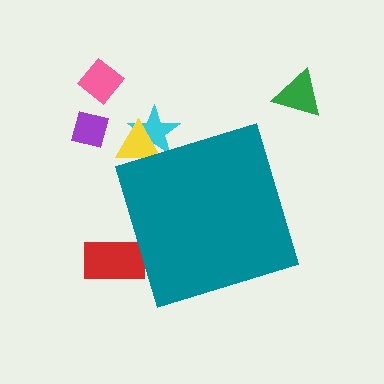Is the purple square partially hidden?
No, the purple square is fully visible.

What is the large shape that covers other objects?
A teal diamond.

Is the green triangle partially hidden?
No, the green triangle is fully visible.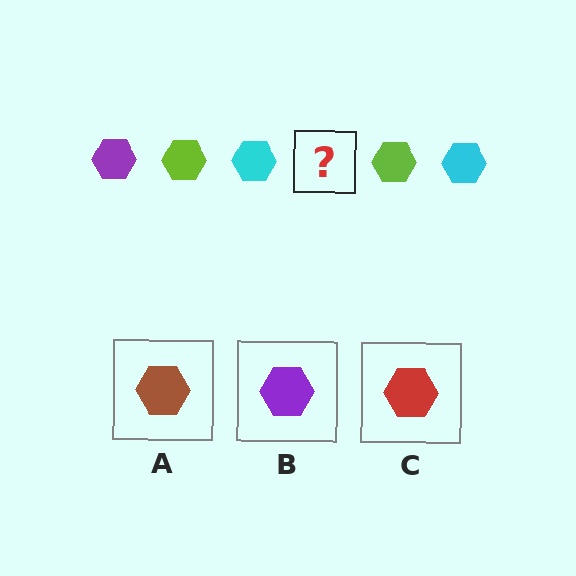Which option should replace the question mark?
Option B.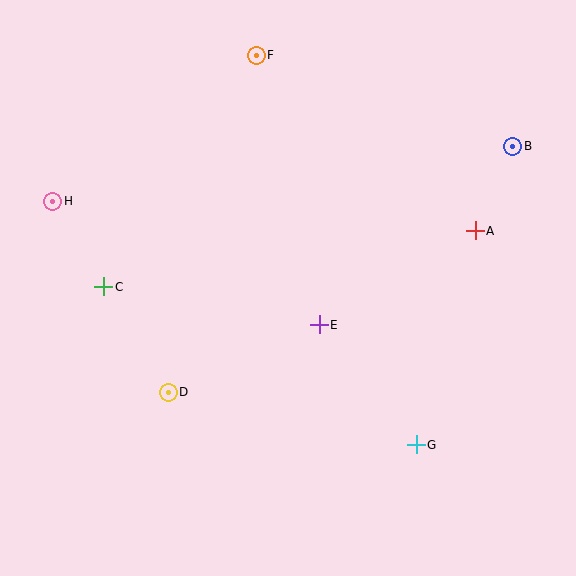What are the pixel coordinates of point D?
Point D is at (168, 392).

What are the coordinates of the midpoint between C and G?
The midpoint between C and G is at (260, 366).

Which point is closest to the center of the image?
Point E at (319, 325) is closest to the center.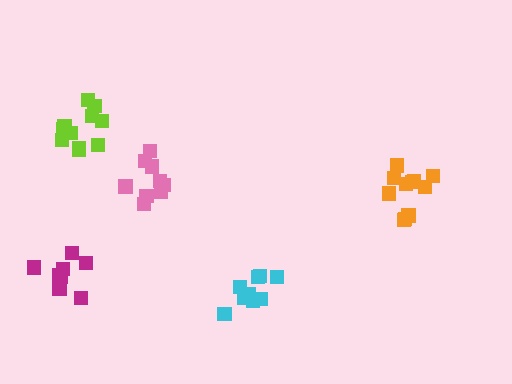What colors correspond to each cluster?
The clusters are colored: orange, pink, lime, cyan, magenta.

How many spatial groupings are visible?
There are 5 spatial groupings.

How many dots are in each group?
Group 1: 11 dots, Group 2: 9 dots, Group 3: 11 dots, Group 4: 9 dots, Group 5: 9 dots (49 total).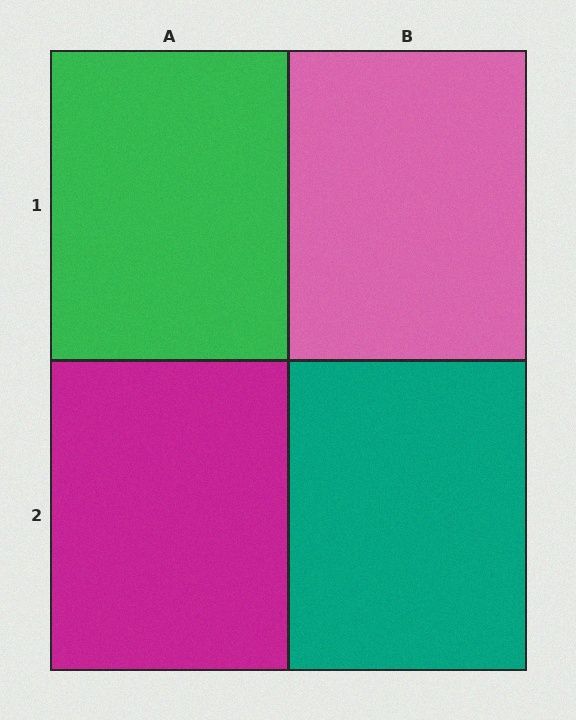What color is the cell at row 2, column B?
Teal.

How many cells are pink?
1 cell is pink.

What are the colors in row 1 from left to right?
Green, pink.